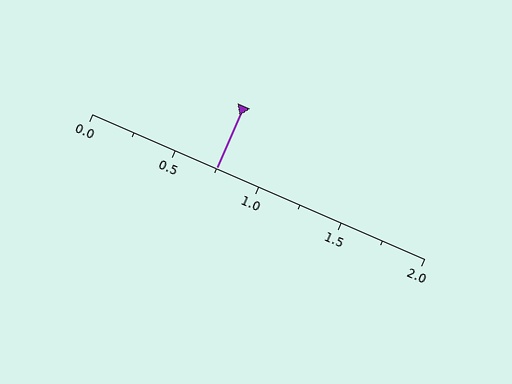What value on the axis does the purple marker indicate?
The marker indicates approximately 0.75.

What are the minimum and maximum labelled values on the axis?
The axis runs from 0.0 to 2.0.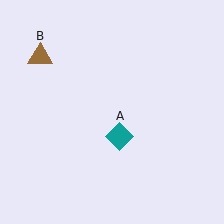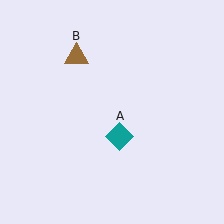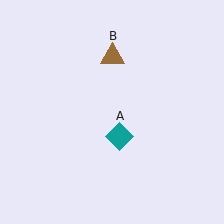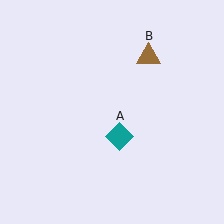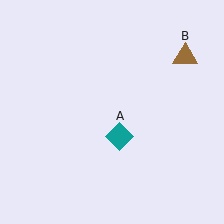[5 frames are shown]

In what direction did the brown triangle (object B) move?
The brown triangle (object B) moved right.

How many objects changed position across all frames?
1 object changed position: brown triangle (object B).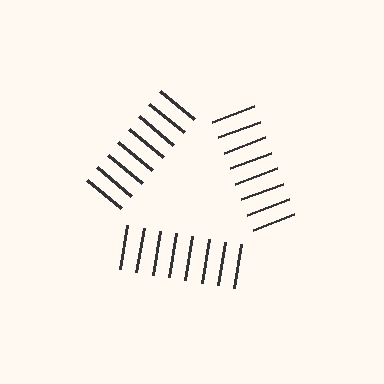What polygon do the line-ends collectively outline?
An illusory triangle — the line segments terminate on its edges but no continuous stroke is drawn.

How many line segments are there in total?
24 — 8 along each of the 3 edges.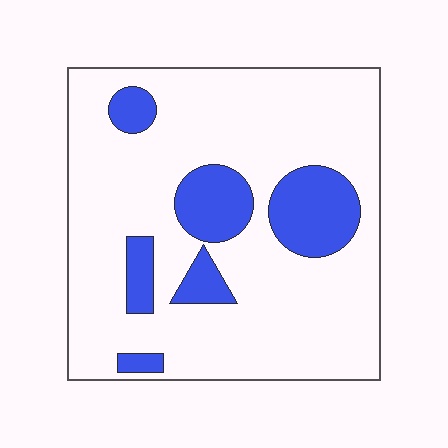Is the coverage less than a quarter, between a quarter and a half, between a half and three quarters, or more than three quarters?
Less than a quarter.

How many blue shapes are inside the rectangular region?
6.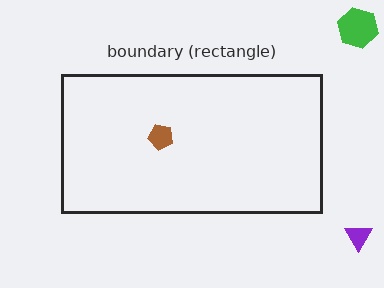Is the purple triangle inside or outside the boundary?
Outside.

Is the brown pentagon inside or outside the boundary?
Inside.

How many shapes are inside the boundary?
1 inside, 2 outside.